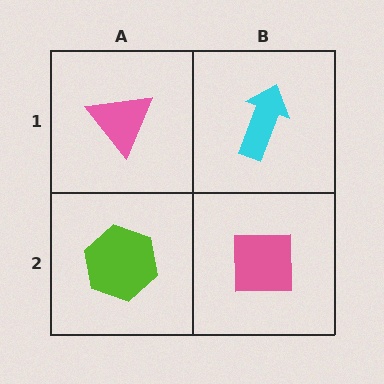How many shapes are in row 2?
2 shapes.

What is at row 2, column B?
A pink square.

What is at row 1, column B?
A cyan arrow.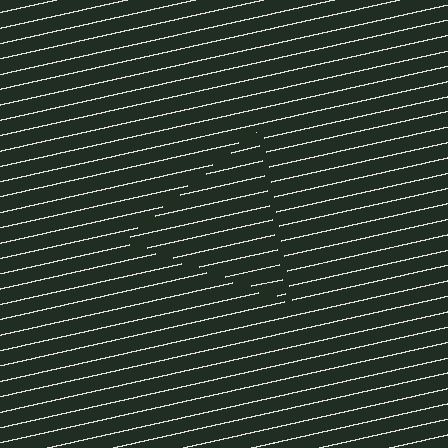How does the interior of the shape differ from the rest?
The interior of the shape contains the same grating, shifted by half a period — the contour is defined by the phase discontinuity where line-ends from the inner and outer gratings abut.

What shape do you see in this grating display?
An illusory triangle. The interior of the shape contains the same grating, shifted by half a period — the contour is defined by the phase discontinuity where line-ends from the inner and outer gratings abut.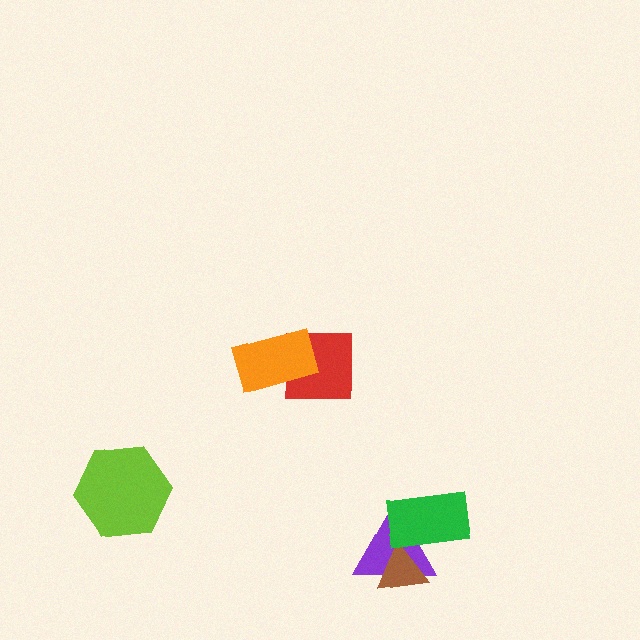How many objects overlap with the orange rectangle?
1 object overlaps with the orange rectangle.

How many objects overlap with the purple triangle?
2 objects overlap with the purple triangle.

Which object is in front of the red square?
The orange rectangle is in front of the red square.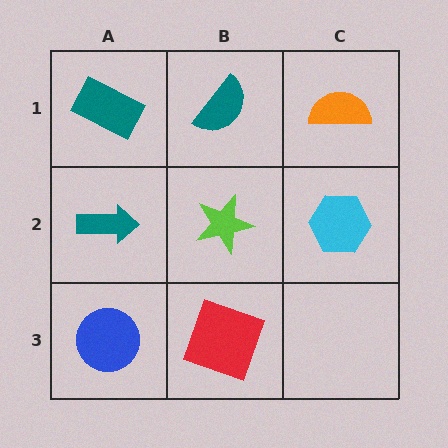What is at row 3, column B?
A red square.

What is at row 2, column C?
A cyan hexagon.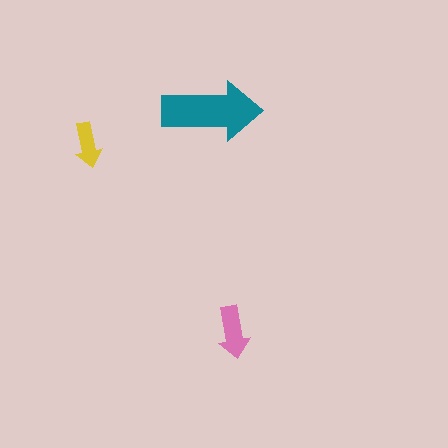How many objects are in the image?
There are 3 objects in the image.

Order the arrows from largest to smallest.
the teal one, the pink one, the yellow one.